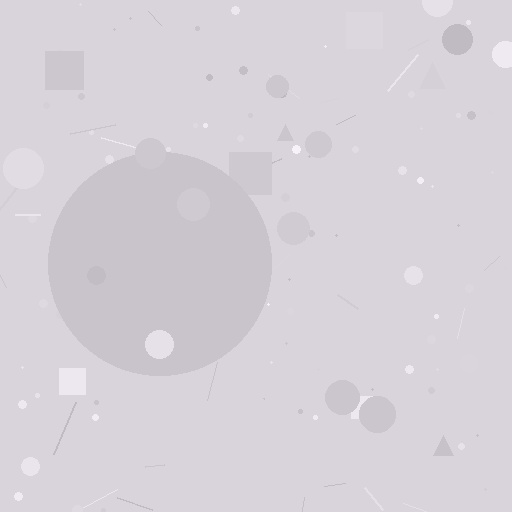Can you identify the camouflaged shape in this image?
The camouflaged shape is a circle.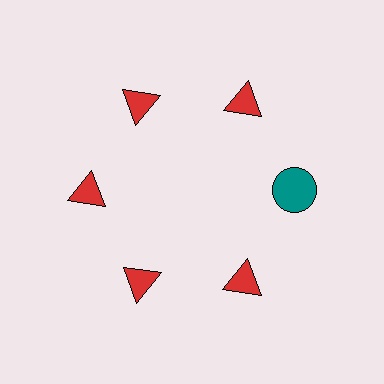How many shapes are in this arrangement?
There are 6 shapes arranged in a ring pattern.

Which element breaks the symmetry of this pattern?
The teal circle at roughly the 3 o'clock position breaks the symmetry. All other shapes are red triangles.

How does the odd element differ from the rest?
It differs in both color (teal instead of red) and shape (circle instead of triangle).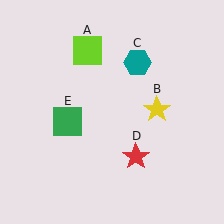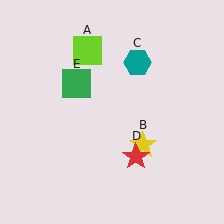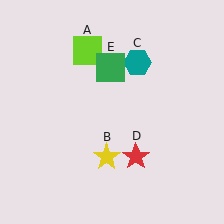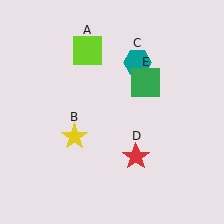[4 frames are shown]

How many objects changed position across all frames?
2 objects changed position: yellow star (object B), green square (object E).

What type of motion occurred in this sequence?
The yellow star (object B), green square (object E) rotated clockwise around the center of the scene.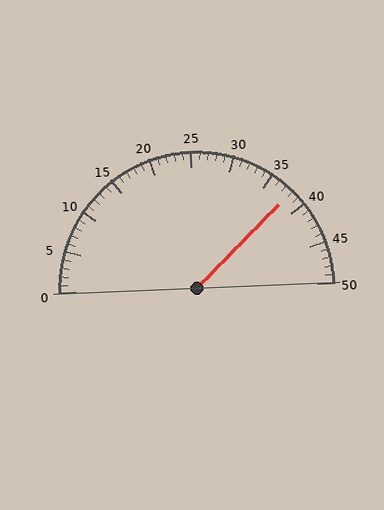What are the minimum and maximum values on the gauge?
The gauge ranges from 0 to 50.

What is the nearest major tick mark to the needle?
The nearest major tick mark is 40.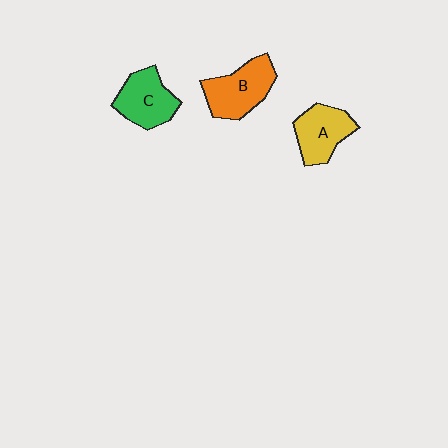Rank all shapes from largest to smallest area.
From largest to smallest: B (orange), C (green), A (yellow).